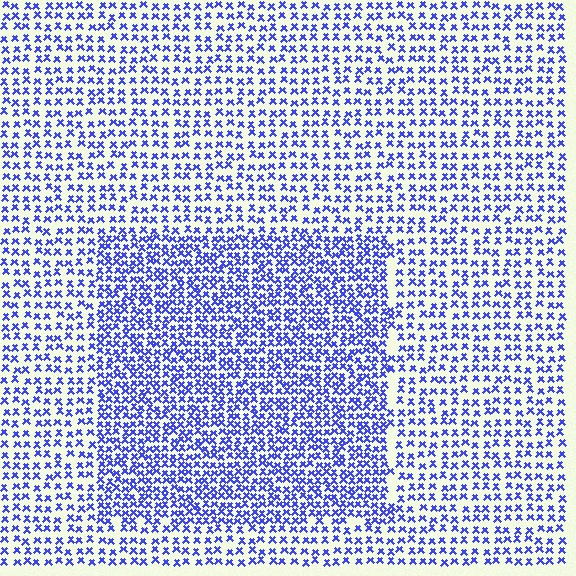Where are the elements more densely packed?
The elements are more densely packed inside the rectangle boundary.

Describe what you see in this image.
The image contains small blue elements arranged at two different densities. A rectangle-shaped region is visible where the elements are more densely packed than the surrounding area.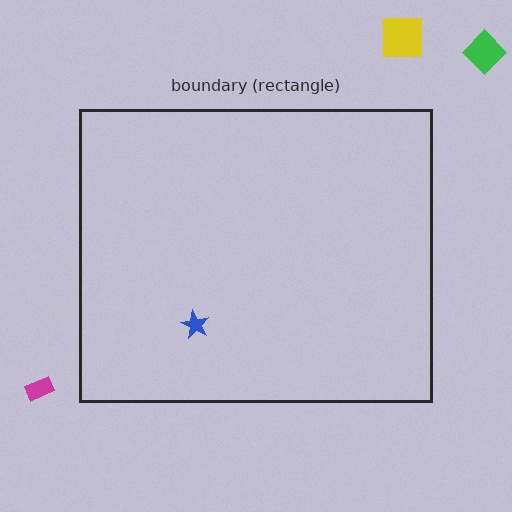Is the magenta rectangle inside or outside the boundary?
Outside.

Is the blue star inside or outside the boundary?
Inside.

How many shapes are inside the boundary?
1 inside, 3 outside.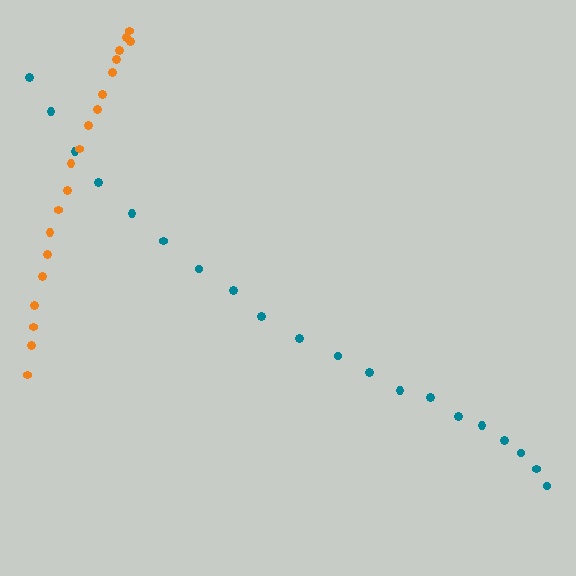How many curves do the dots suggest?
There are 2 distinct paths.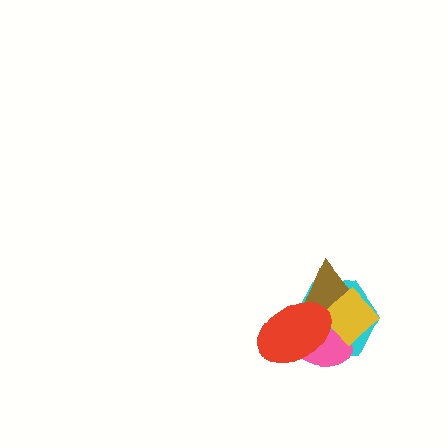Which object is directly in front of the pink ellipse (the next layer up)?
The yellow diamond is directly in front of the pink ellipse.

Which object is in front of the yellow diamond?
The red ellipse is in front of the yellow diamond.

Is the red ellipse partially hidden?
No, no other shape covers it.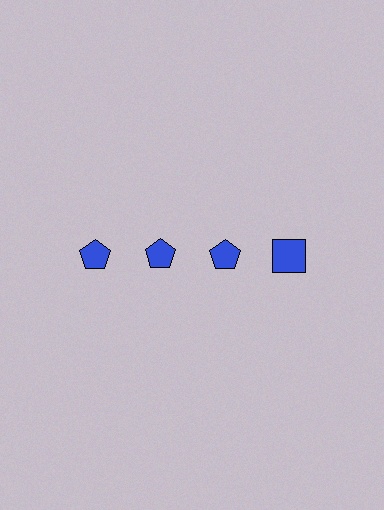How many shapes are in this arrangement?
There are 4 shapes arranged in a grid pattern.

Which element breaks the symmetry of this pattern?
The blue square in the top row, second from right column breaks the symmetry. All other shapes are blue pentagons.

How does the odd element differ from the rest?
It has a different shape: square instead of pentagon.